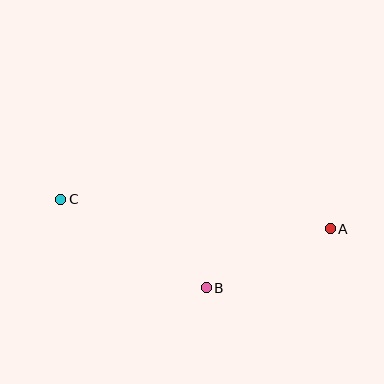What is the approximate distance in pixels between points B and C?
The distance between B and C is approximately 170 pixels.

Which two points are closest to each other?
Points A and B are closest to each other.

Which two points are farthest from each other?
Points A and C are farthest from each other.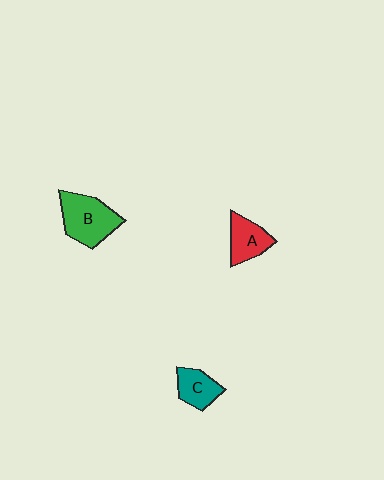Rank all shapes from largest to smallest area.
From largest to smallest: B (green), A (red), C (teal).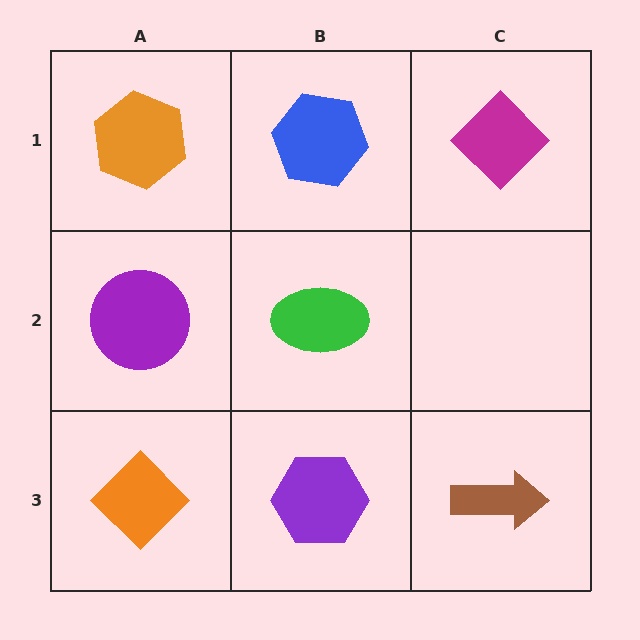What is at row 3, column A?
An orange diamond.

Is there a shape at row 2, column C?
No, that cell is empty.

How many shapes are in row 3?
3 shapes.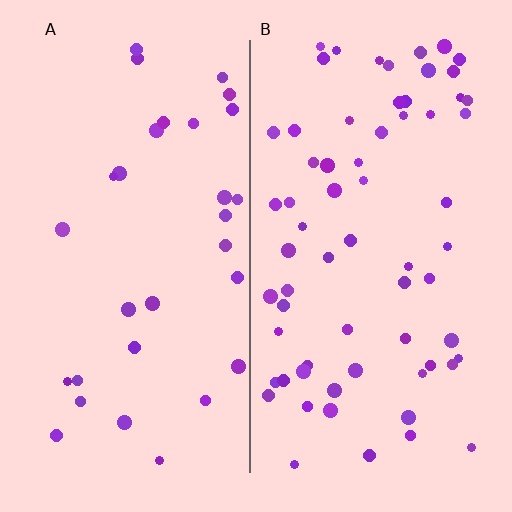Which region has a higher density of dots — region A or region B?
B (the right).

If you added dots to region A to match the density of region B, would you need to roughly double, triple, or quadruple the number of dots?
Approximately double.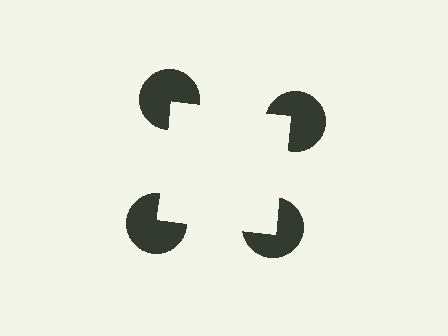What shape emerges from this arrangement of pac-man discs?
An illusory square — its edges are inferred from the aligned wedge cuts in the pac-man discs, not physically drawn.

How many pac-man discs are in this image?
There are 4 — one at each vertex of the illusory square.